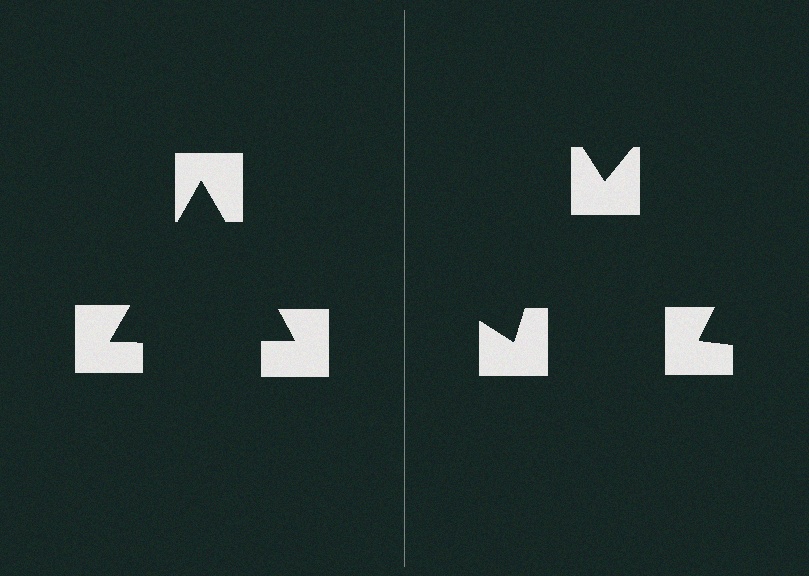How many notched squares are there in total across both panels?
6 — 3 on each side.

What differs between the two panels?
The notched squares are positioned identically on both sides; only the wedge orientations differ. On the left they align to a triangle; on the right they are misaligned.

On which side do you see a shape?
An illusory triangle appears on the left side. On the right side the wedge cuts are rotated, so no coherent shape forms.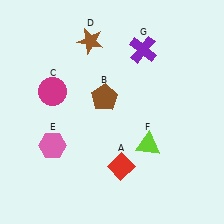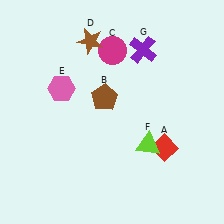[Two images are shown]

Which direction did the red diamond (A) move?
The red diamond (A) moved right.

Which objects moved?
The objects that moved are: the red diamond (A), the magenta circle (C), the pink hexagon (E).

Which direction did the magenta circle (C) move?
The magenta circle (C) moved right.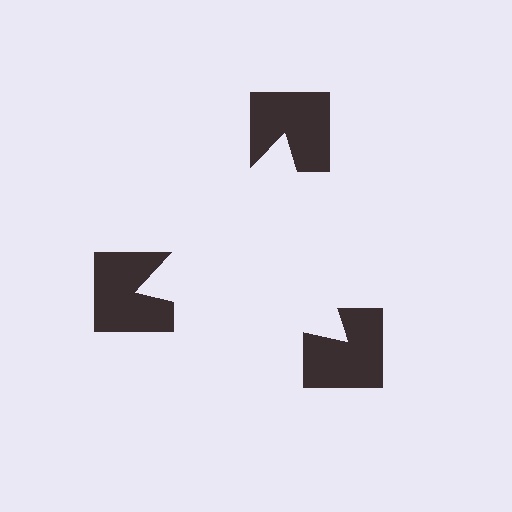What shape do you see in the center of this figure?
An illusory triangle — its edges are inferred from the aligned wedge cuts in the notched squares, not physically drawn.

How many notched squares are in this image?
There are 3 — one at each vertex of the illusory triangle.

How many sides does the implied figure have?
3 sides.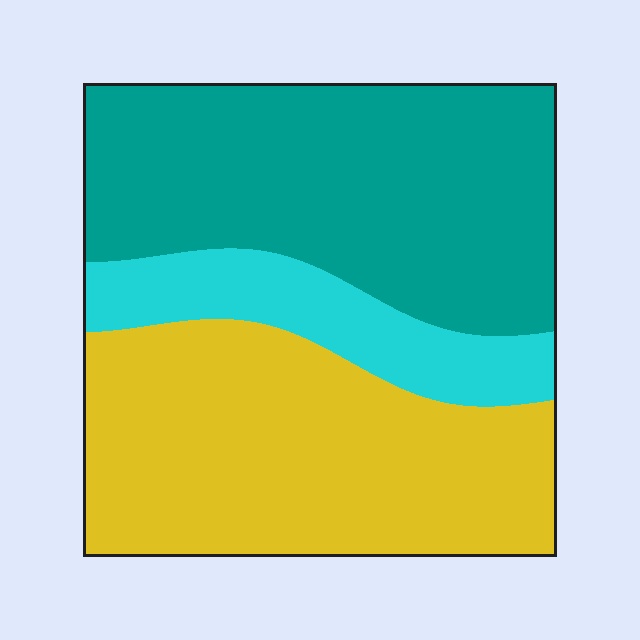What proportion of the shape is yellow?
Yellow takes up about two fifths (2/5) of the shape.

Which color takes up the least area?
Cyan, at roughly 15%.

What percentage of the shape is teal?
Teal takes up about two fifths (2/5) of the shape.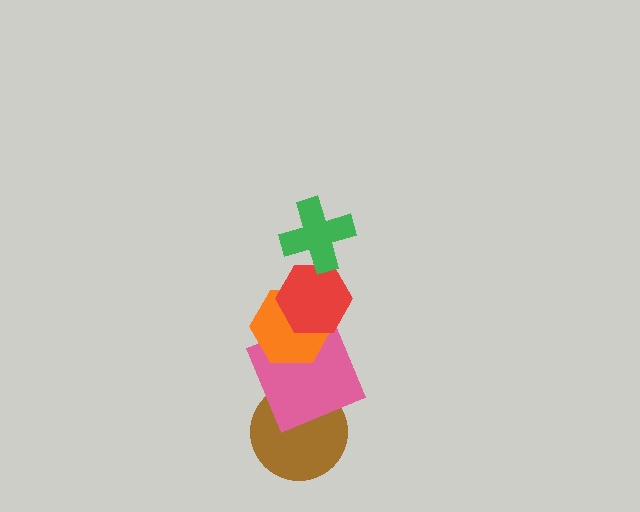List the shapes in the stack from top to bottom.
From top to bottom: the green cross, the red hexagon, the orange hexagon, the pink square, the brown circle.